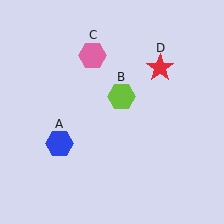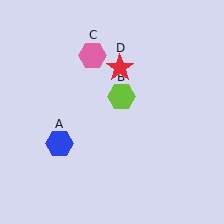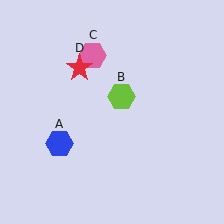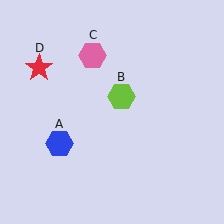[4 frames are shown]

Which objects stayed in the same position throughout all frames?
Blue hexagon (object A) and lime hexagon (object B) and pink hexagon (object C) remained stationary.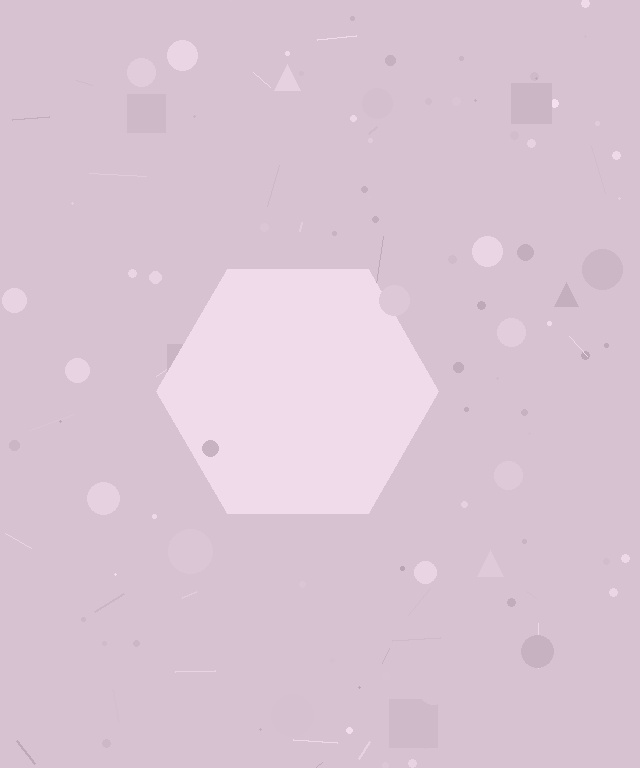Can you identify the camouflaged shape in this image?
The camouflaged shape is a hexagon.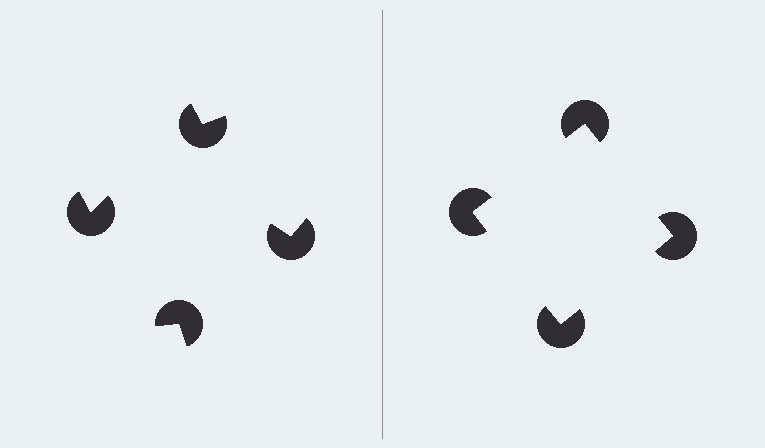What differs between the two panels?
The pac-man discs are positioned identically on both sides; only the wedge orientations differ. On the right they align to a square; on the left they are misaligned.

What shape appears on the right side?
An illusory square.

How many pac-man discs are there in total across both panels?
8 — 4 on each side.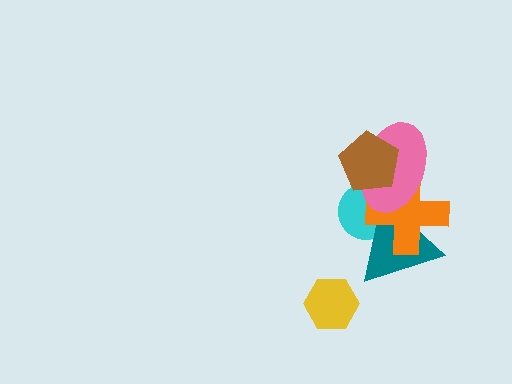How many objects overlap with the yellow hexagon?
0 objects overlap with the yellow hexagon.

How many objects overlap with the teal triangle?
3 objects overlap with the teal triangle.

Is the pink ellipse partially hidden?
Yes, it is partially covered by another shape.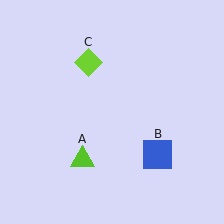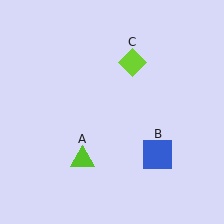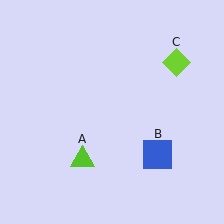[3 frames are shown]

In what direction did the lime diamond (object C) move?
The lime diamond (object C) moved right.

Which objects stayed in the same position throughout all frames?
Lime triangle (object A) and blue square (object B) remained stationary.